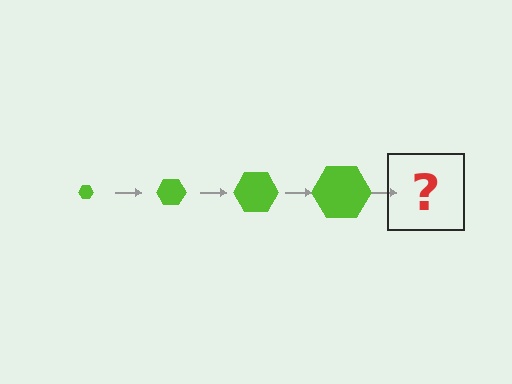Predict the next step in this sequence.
The next step is a lime hexagon, larger than the previous one.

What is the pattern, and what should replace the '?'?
The pattern is that the hexagon gets progressively larger each step. The '?' should be a lime hexagon, larger than the previous one.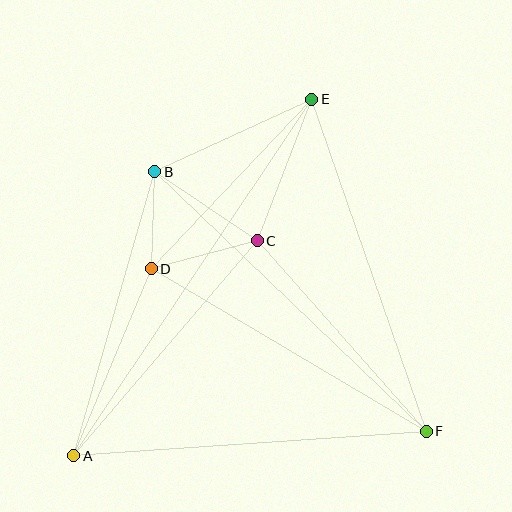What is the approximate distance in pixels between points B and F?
The distance between B and F is approximately 375 pixels.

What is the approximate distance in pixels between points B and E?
The distance between B and E is approximately 173 pixels.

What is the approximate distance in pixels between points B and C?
The distance between B and C is approximately 123 pixels.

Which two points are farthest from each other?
Points A and E are farthest from each other.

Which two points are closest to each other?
Points B and D are closest to each other.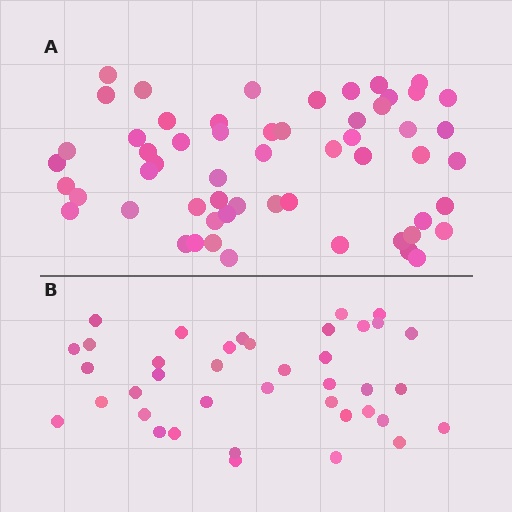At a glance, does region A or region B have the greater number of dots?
Region A (the top region) has more dots.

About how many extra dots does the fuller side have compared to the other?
Region A has approximately 20 more dots than region B.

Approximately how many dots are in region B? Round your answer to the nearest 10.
About 40 dots. (The exact count is 39, which rounds to 40.)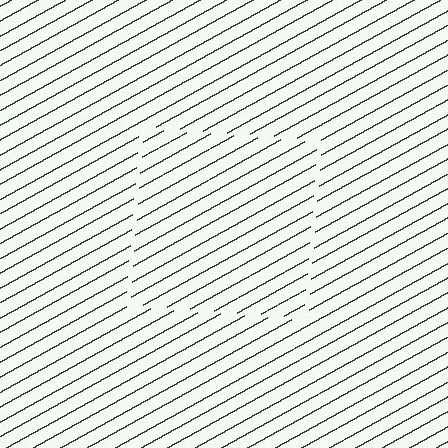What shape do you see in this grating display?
An illusory square. The interior of the shape contains the same grating, shifted by half a period — the contour is defined by the phase discontinuity where line-ends from the inner and outer gratings abut.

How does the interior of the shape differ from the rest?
The interior of the shape contains the same grating, shifted by half a period — the contour is defined by the phase discontinuity where line-ends from the inner and outer gratings abut.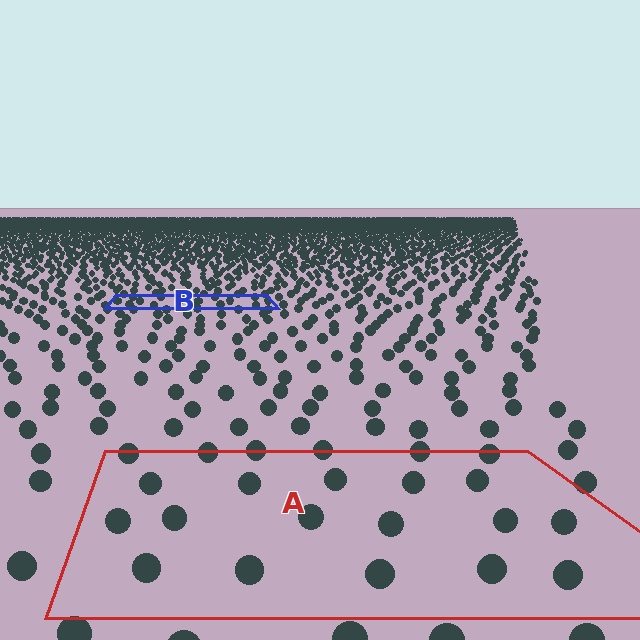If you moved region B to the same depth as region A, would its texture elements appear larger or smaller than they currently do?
They would appear larger. At a closer depth, the same texture elements are projected at a bigger on-screen size.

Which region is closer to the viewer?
Region A is closer. The texture elements there are larger and more spread out.